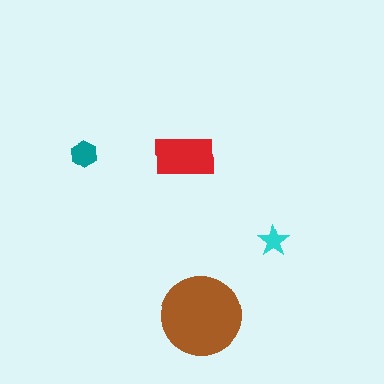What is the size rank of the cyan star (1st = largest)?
4th.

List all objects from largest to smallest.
The brown circle, the red rectangle, the teal hexagon, the cyan star.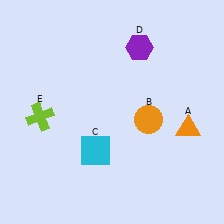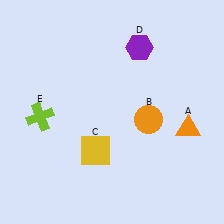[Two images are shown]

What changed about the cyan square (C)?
In Image 1, C is cyan. In Image 2, it changed to yellow.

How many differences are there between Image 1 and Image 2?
There is 1 difference between the two images.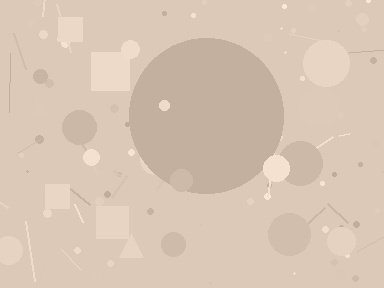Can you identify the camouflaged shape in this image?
The camouflaged shape is a circle.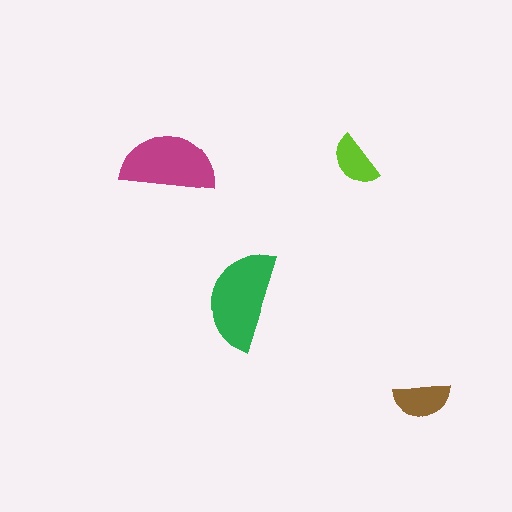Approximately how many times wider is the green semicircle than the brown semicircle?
About 2 times wider.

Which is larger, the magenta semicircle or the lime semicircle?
The magenta one.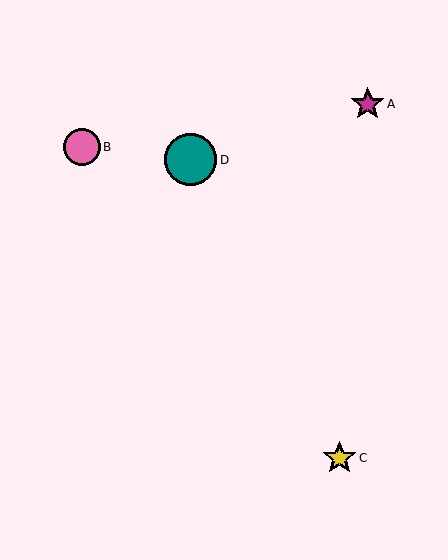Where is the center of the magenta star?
The center of the magenta star is at (368, 104).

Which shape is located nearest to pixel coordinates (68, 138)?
The pink circle (labeled B) at (82, 147) is nearest to that location.